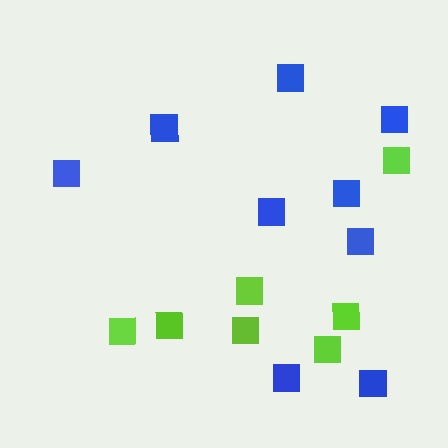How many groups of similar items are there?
There are 2 groups: one group of blue squares (9) and one group of lime squares (7).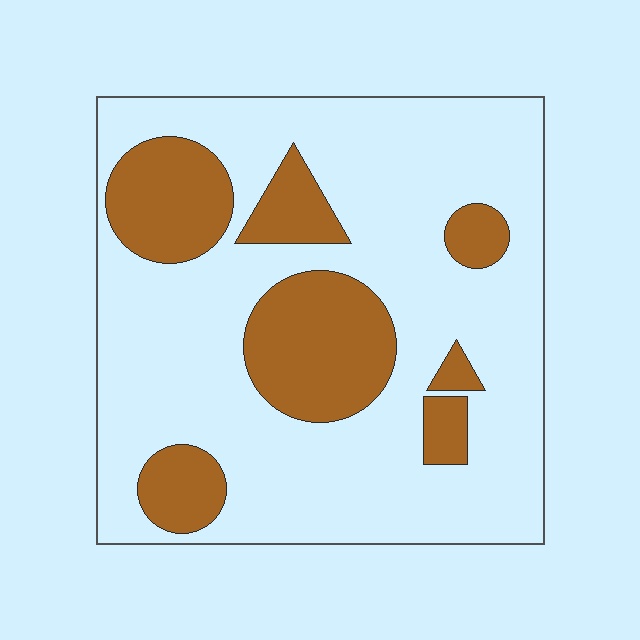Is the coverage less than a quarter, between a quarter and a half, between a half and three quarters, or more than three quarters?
Between a quarter and a half.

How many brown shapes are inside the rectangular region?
7.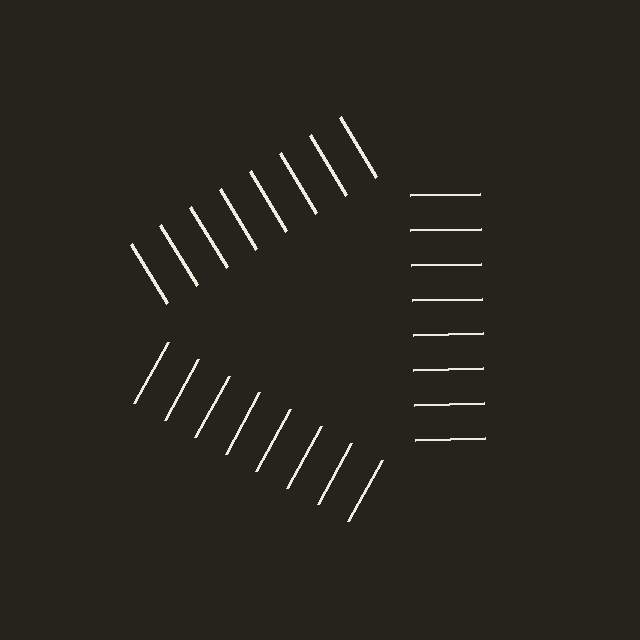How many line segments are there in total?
24 — 8 along each of the 3 edges.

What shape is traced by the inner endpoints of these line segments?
An illusory triangle — the line segments terminate on its edges but no continuous stroke is drawn.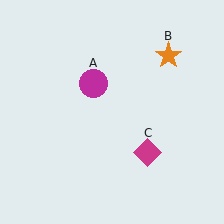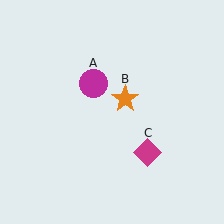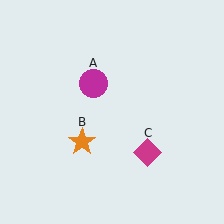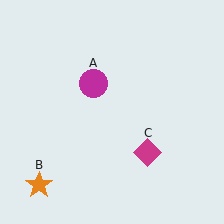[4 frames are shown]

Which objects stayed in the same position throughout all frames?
Magenta circle (object A) and magenta diamond (object C) remained stationary.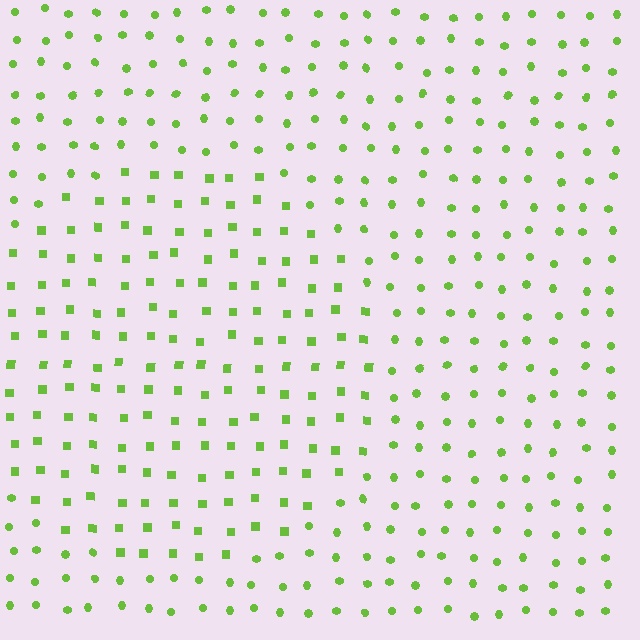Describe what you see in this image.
The image is filled with small lime elements arranged in a uniform grid. A circle-shaped region contains squares, while the surrounding area contains circles. The boundary is defined purely by the change in element shape.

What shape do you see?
I see a circle.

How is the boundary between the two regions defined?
The boundary is defined by a change in element shape: squares inside vs. circles outside. All elements share the same color and spacing.